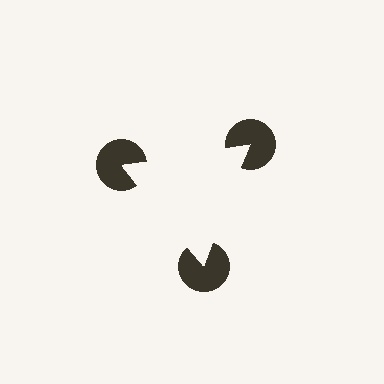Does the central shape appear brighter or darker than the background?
It typically appears slightly brighter than the background, even though no actual brightness change is drawn.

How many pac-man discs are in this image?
There are 3 — one at each vertex of the illusory triangle.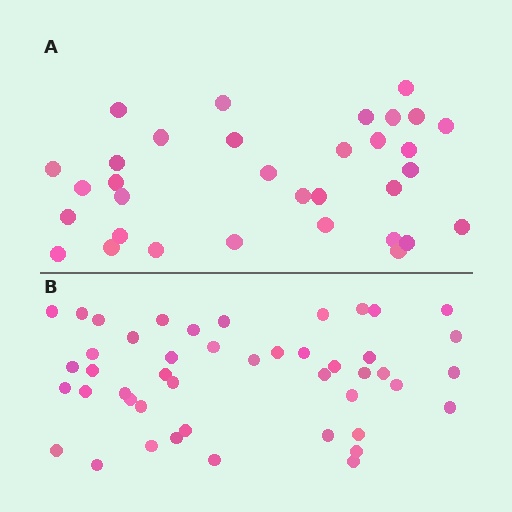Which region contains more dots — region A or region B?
Region B (the bottom region) has more dots.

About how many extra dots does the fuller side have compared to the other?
Region B has approximately 15 more dots than region A.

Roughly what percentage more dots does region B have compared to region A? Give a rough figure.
About 40% more.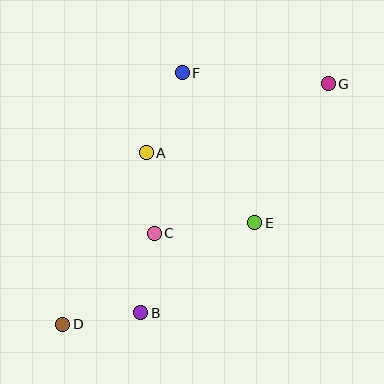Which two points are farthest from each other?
Points D and G are farthest from each other.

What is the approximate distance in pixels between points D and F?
The distance between D and F is approximately 278 pixels.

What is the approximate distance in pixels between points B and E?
The distance between B and E is approximately 145 pixels.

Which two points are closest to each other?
Points B and D are closest to each other.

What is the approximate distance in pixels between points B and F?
The distance between B and F is approximately 243 pixels.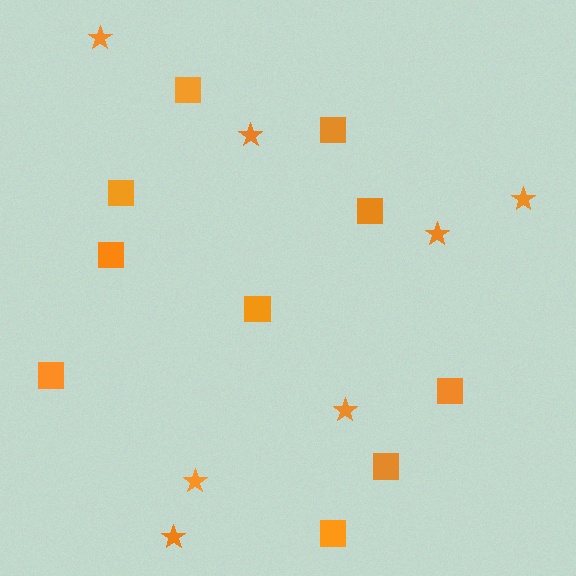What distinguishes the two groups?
There are 2 groups: one group of stars (7) and one group of squares (10).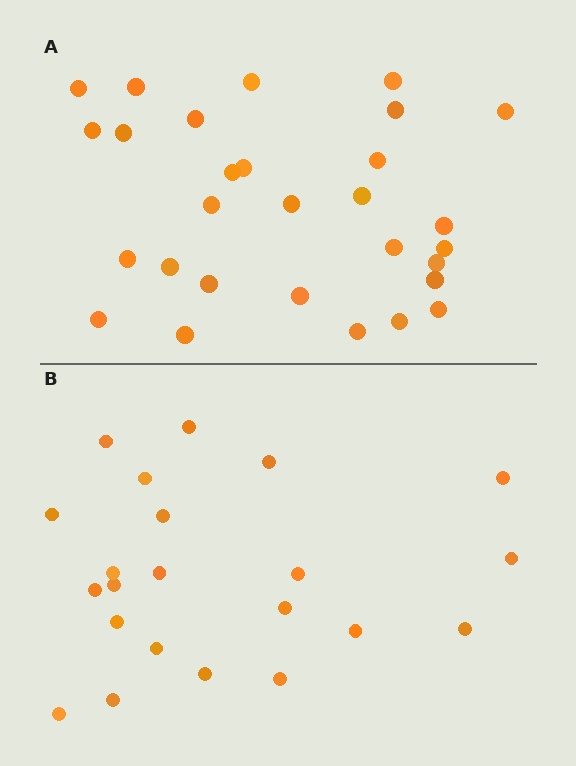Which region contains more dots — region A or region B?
Region A (the top region) has more dots.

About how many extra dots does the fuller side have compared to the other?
Region A has roughly 8 or so more dots than region B.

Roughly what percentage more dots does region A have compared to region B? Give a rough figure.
About 30% more.